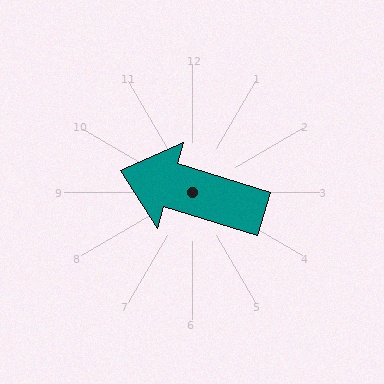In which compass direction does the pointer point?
West.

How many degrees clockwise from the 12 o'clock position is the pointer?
Approximately 287 degrees.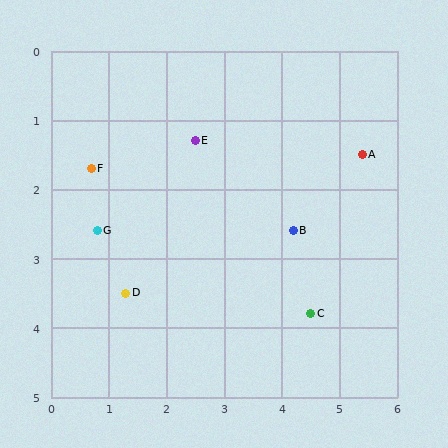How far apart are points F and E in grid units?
Points F and E are about 1.8 grid units apart.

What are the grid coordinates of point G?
Point G is at approximately (0.8, 2.6).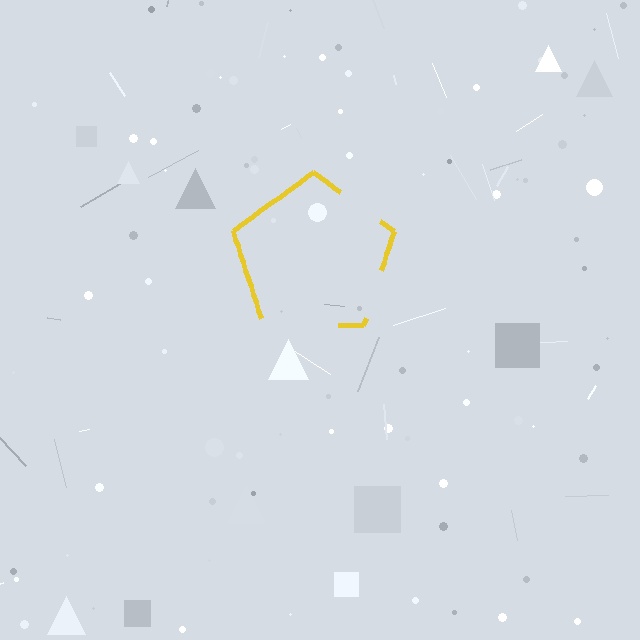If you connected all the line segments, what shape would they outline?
They would outline a pentagon.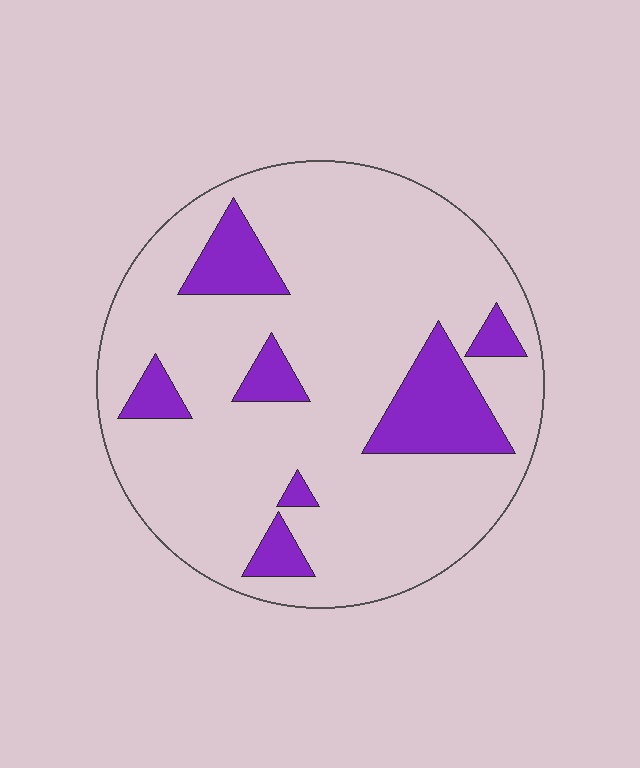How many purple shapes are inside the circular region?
7.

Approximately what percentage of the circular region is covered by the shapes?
Approximately 15%.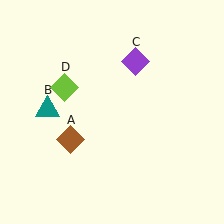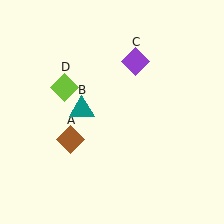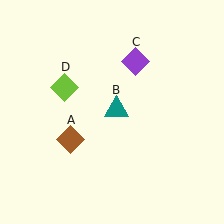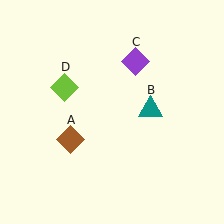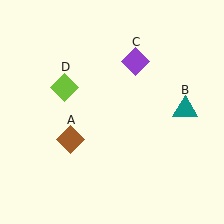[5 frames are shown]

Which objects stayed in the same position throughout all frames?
Brown diamond (object A) and purple diamond (object C) and lime diamond (object D) remained stationary.